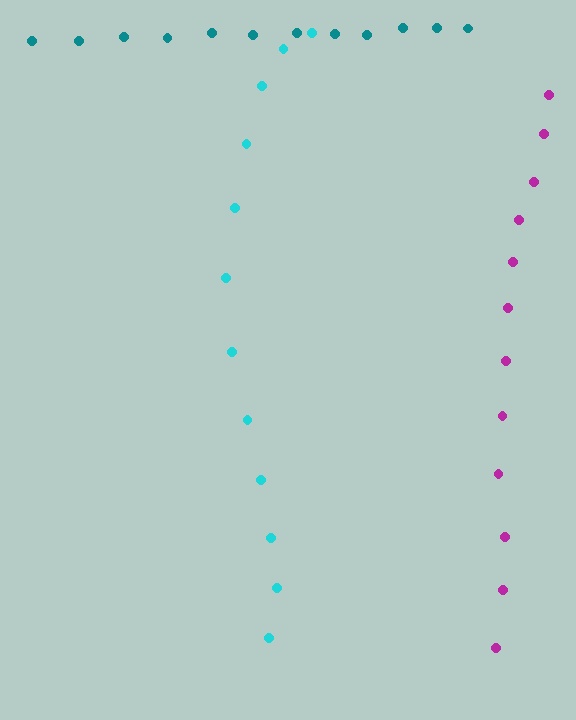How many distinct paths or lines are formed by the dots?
There are 3 distinct paths.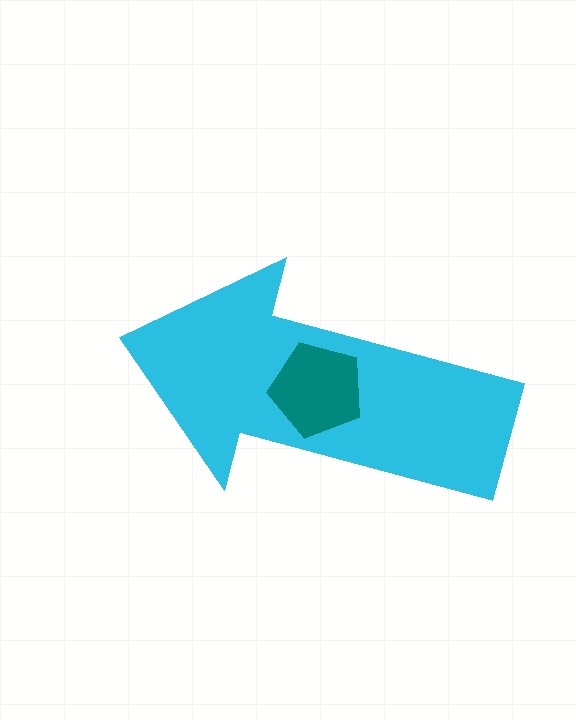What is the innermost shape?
The teal pentagon.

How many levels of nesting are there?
2.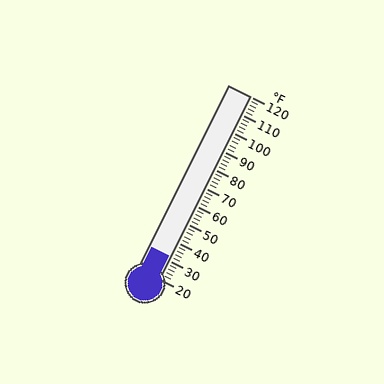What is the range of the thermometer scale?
The thermometer scale ranges from 20°F to 120°F.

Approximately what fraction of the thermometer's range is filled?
The thermometer is filled to approximately 10% of its range.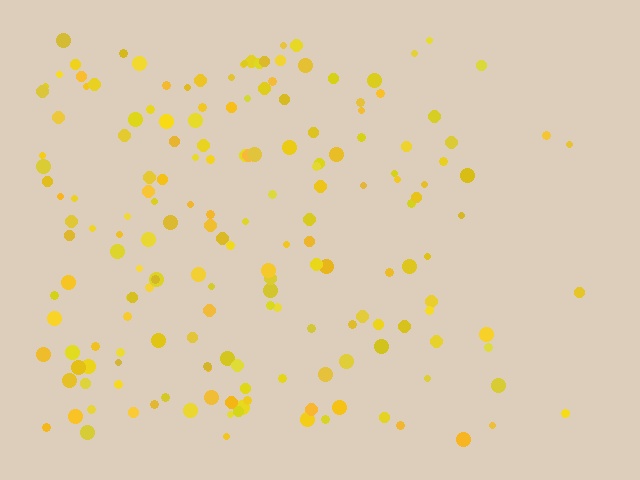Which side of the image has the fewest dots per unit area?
The right.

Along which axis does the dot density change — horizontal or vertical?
Horizontal.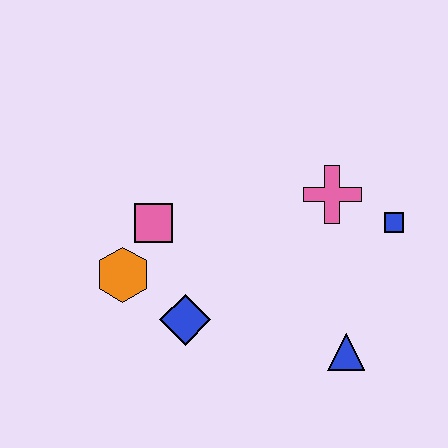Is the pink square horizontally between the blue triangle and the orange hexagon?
Yes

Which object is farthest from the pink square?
The blue square is farthest from the pink square.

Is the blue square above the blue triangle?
Yes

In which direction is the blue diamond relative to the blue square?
The blue diamond is to the left of the blue square.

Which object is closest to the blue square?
The pink cross is closest to the blue square.